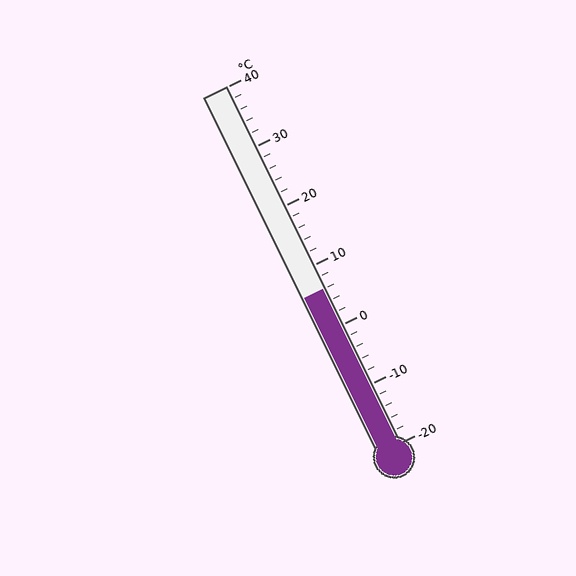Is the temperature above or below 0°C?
The temperature is above 0°C.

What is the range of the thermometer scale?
The thermometer scale ranges from -20°C to 40°C.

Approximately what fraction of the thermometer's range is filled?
The thermometer is filled to approximately 45% of its range.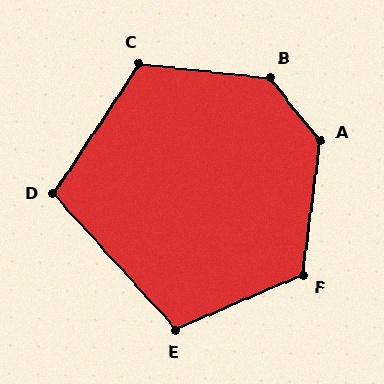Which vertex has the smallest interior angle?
D, at approximately 104 degrees.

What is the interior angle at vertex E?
Approximately 109 degrees (obtuse).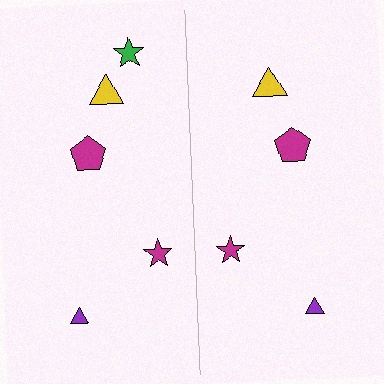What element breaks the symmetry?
A green star is missing from the right side.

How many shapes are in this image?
There are 9 shapes in this image.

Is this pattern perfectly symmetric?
No, the pattern is not perfectly symmetric. A green star is missing from the right side.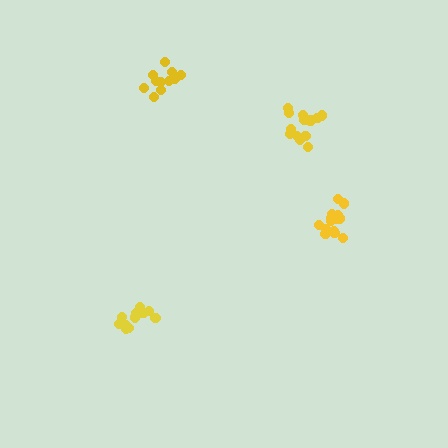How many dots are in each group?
Group 1: 14 dots, Group 2: 15 dots, Group 3: 12 dots, Group 4: 12 dots (53 total).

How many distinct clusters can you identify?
There are 4 distinct clusters.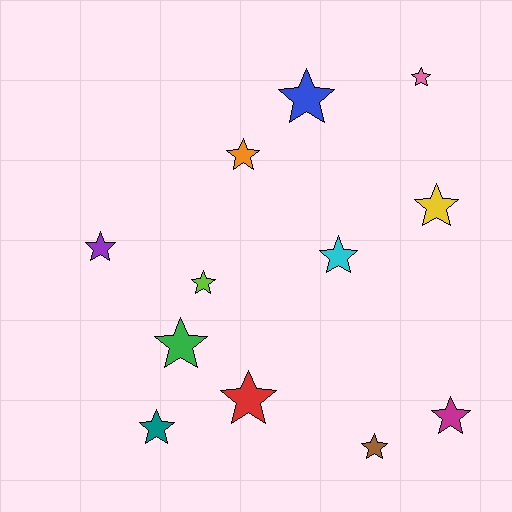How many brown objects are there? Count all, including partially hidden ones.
There is 1 brown object.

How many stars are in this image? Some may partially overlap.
There are 12 stars.